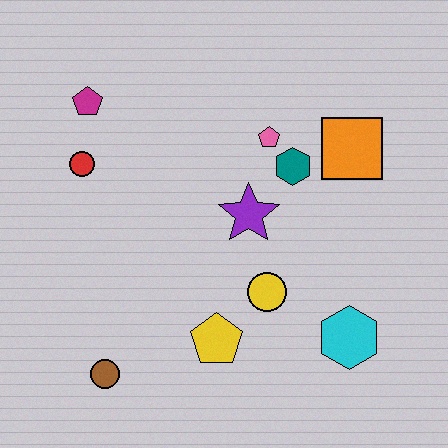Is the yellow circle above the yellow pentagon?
Yes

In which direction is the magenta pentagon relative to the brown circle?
The magenta pentagon is above the brown circle.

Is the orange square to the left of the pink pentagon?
No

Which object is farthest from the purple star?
The brown circle is farthest from the purple star.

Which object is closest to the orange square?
The teal hexagon is closest to the orange square.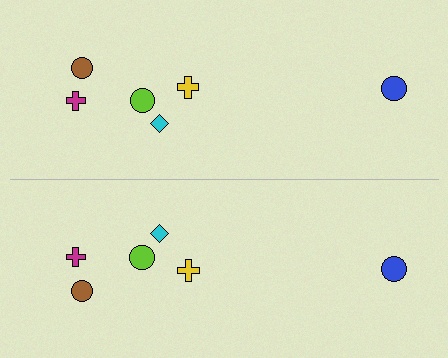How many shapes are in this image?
There are 12 shapes in this image.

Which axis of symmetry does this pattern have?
The pattern has a horizontal axis of symmetry running through the center of the image.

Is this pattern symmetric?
Yes, this pattern has bilateral (reflection) symmetry.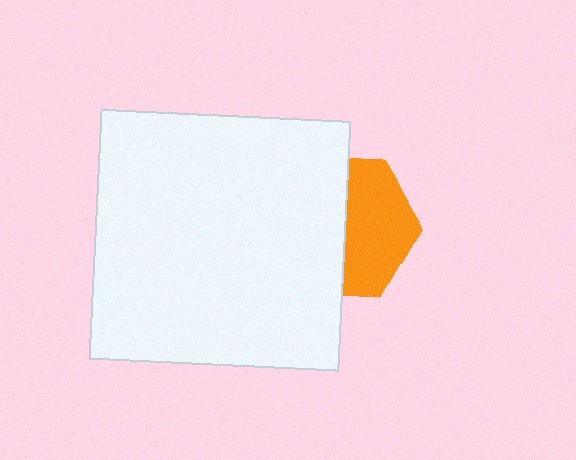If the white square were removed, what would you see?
You would see the complete orange hexagon.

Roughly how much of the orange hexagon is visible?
About half of it is visible (roughly 48%).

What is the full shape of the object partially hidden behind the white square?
The partially hidden object is an orange hexagon.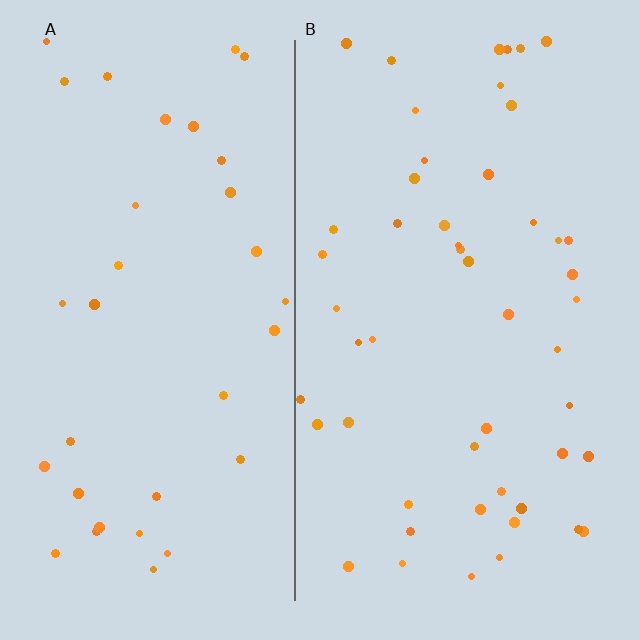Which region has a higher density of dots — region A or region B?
B (the right).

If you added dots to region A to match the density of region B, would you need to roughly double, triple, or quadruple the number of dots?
Approximately double.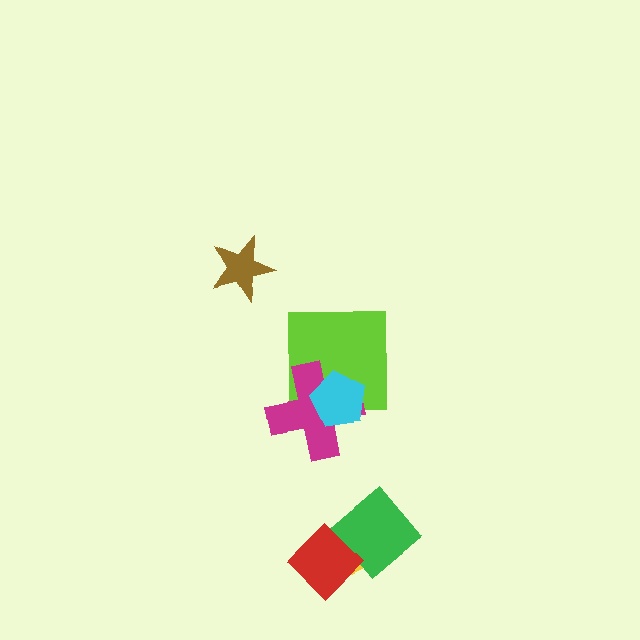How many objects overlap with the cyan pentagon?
2 objects overlap with the cyan pentagon.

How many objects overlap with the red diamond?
2 objects overlap with the red diamond.